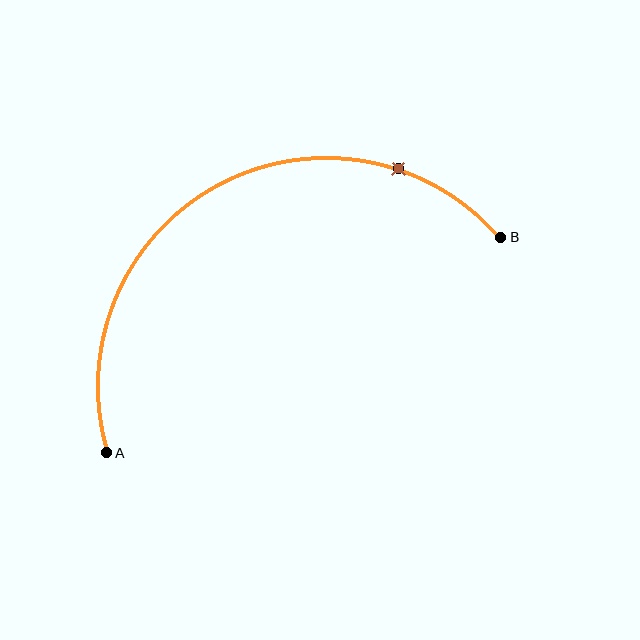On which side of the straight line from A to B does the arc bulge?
The arc bulges above the straight line connecting A and B.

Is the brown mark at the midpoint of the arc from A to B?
No. The brown mark lies on the arc but is closer to endpoint B. The arc midpoint would be at the point on the curve equidistant along the arc from both A and B.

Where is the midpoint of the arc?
The arc midpoint is the point on the curve farthest from the straight line joining A and B. It sits above that line.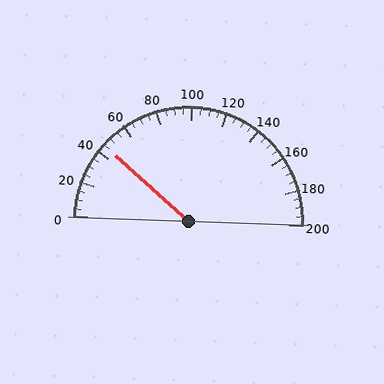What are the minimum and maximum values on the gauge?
The gauge ranges from 0 to 200.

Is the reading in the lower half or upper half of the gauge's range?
The reading is in the lower half of the range (0 to 200).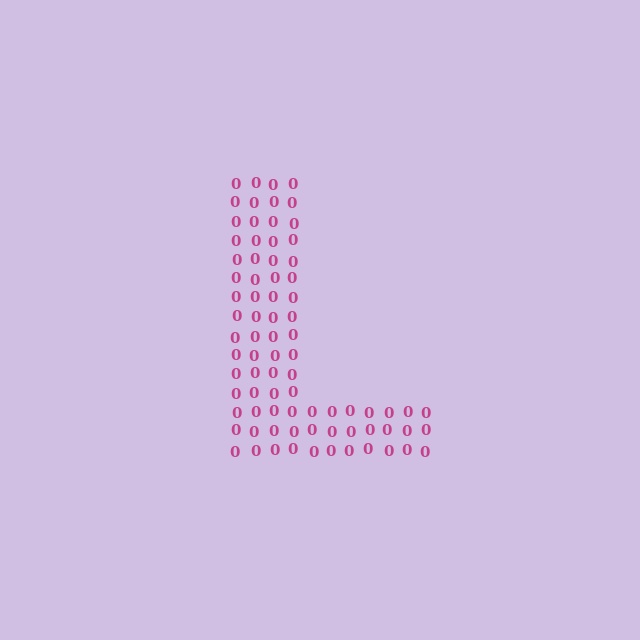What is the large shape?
The large shape is the letter L.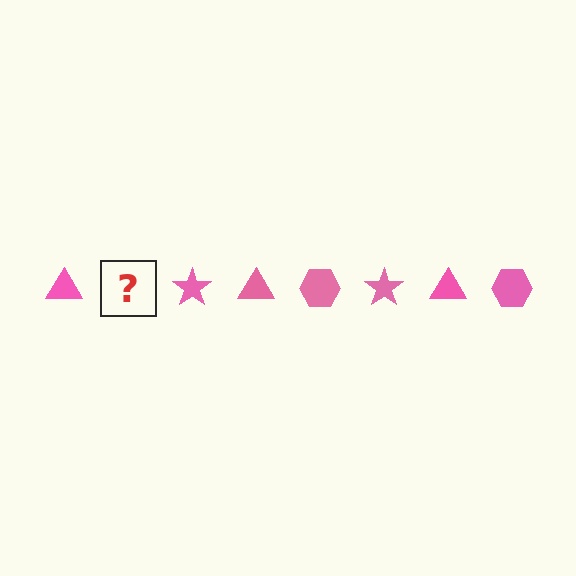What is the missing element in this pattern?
The missing element is a pink hexagon.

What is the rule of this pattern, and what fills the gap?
The rule is that the pattern cycles through triangle, hexagon, star shapes in pink. The gap should be filled with a pink hexagon.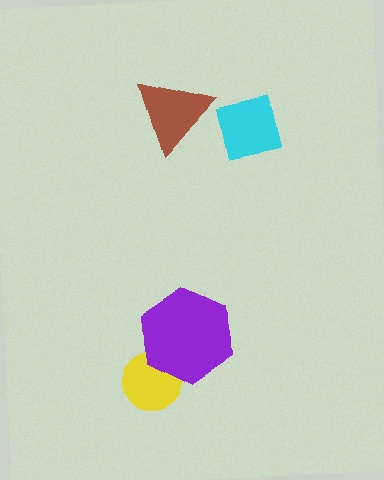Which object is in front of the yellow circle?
The purple hexagon is in front of the yellow circle.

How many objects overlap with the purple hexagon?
1 object overlaps with the purple hexagon.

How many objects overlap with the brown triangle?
0 objects overlap with the brown triangle.